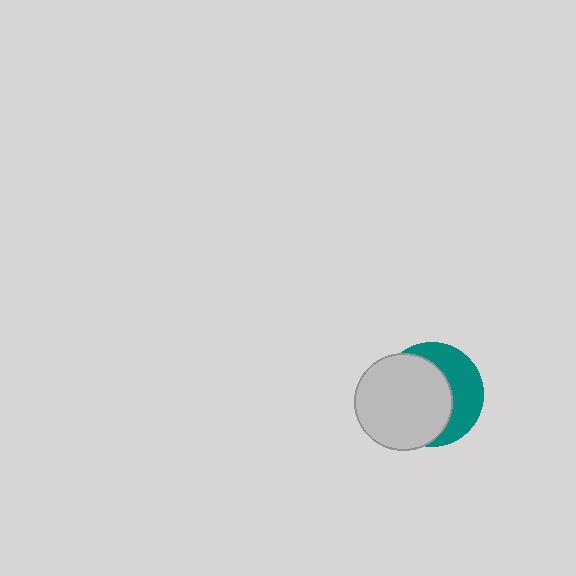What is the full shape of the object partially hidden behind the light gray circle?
The partially hidden object is a teal circle.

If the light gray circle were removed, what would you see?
You would see the complete teal circle.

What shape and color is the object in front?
The object in front is a light gray circle.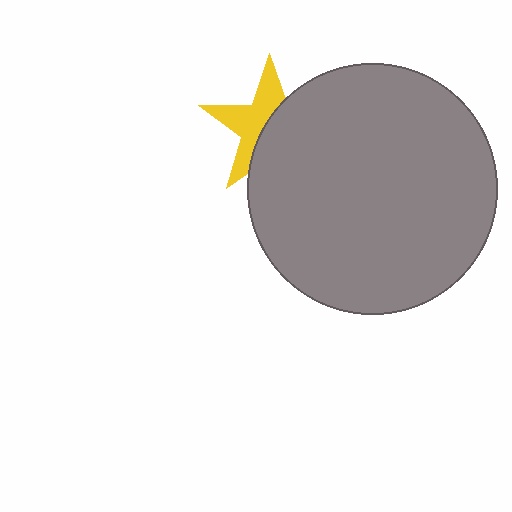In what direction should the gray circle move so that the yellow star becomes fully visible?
The gray circle should move right. That is the shortest direction to clear the overlap and leave the yellow star fully visible.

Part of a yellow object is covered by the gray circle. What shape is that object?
It is a star.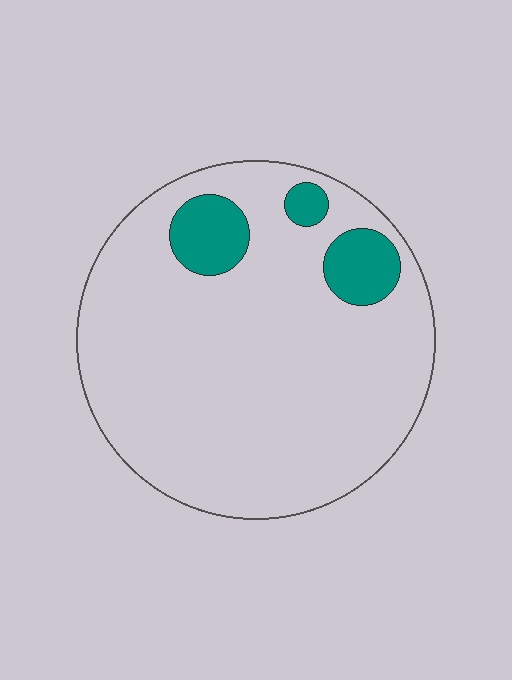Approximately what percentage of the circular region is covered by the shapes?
Approximately 10%.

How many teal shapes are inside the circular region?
3.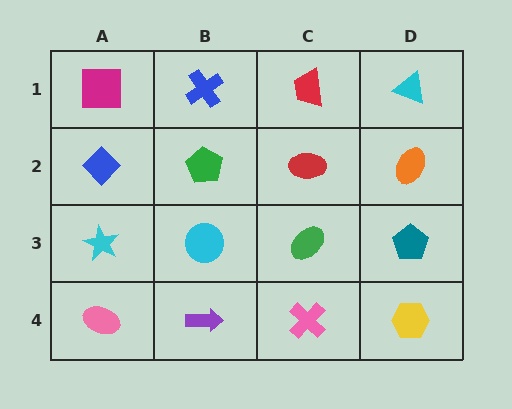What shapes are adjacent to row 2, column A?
A magenta square (row 1, column A), a cyan star (row 3, column A), a green pentagon (row 2, column B).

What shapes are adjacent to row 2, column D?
A cyan triangle (row 1, column D), a teal pentagon (row 3, column D), a red ellipse (row 2, column C).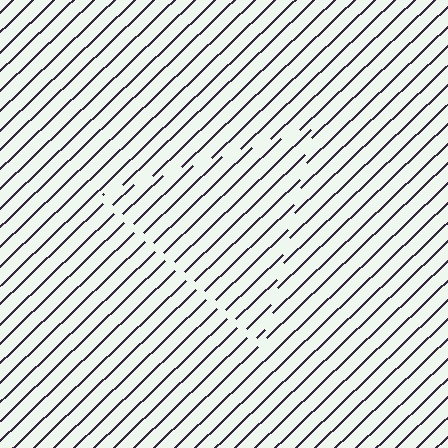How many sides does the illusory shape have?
3 sides — the line-ends trace a triangle.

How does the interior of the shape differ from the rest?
The interior of the shape contains the same grating, shifted by half a period — the contour is defined by the phase discontinuity where line-ends from the inner and outer gratings abut.